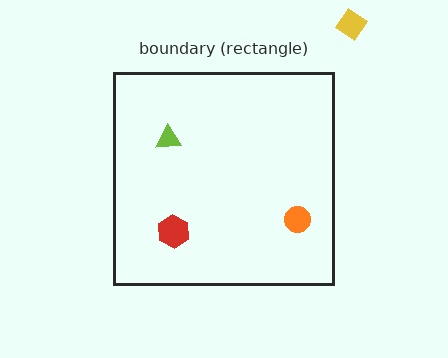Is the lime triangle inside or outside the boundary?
Inside.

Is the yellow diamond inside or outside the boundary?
Outside.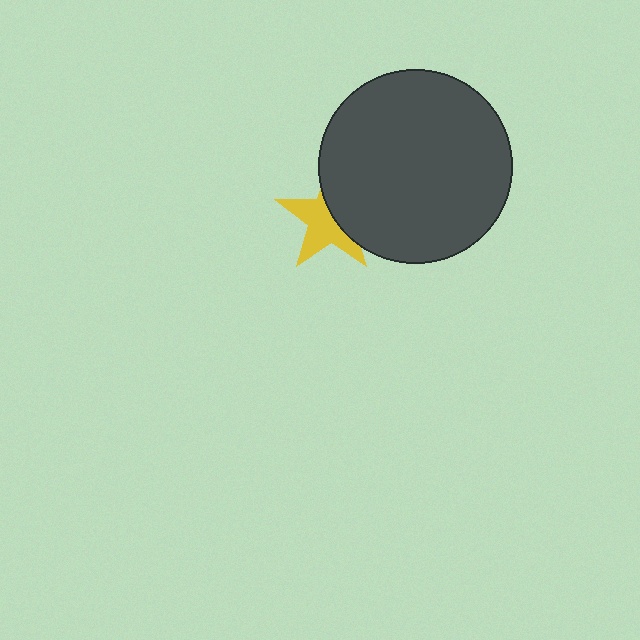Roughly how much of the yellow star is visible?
About half of it is visible (roughly 57%).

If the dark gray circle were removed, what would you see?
You would see the complete yellow star.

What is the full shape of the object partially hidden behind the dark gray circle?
The partially hidden object is a yellow star.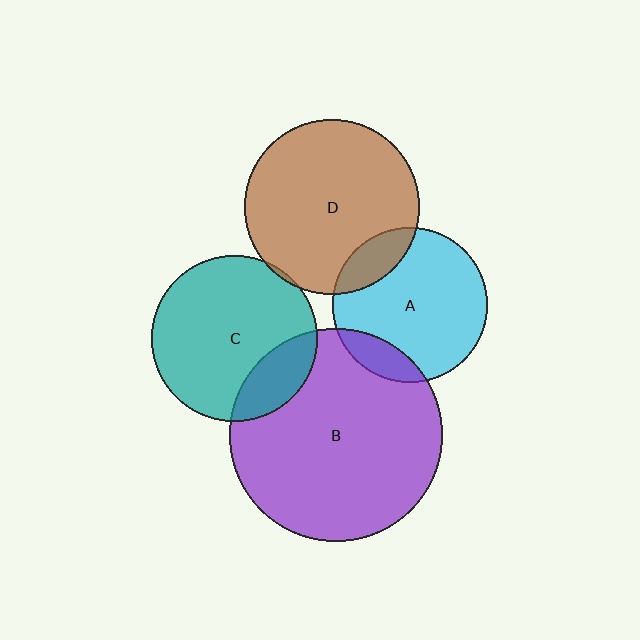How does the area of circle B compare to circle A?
Approximately 1.9 times.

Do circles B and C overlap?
Yes.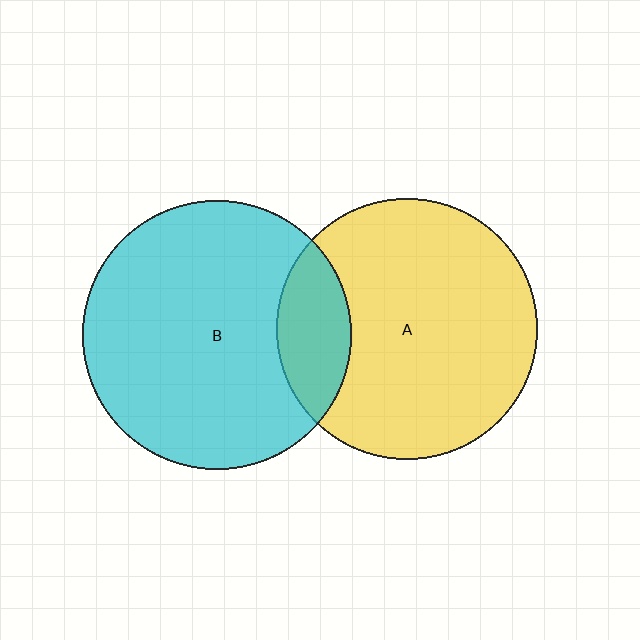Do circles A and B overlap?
Yes.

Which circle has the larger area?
Circle B (cyan).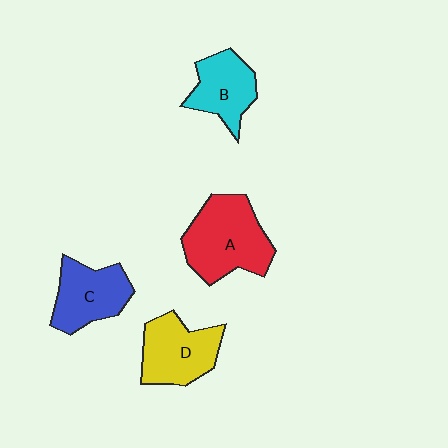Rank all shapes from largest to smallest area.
From largest to smallest: A (red), D (yellow), C (blue), B (cyan).